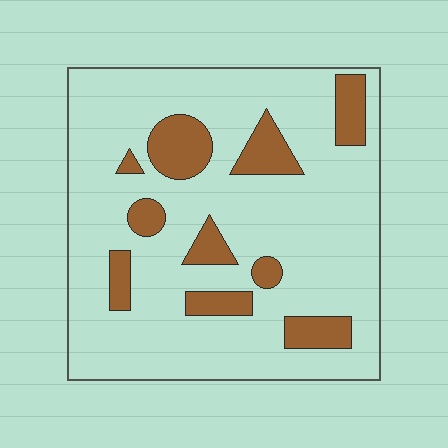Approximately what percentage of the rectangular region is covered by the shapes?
Approximately 20%.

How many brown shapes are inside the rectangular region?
10.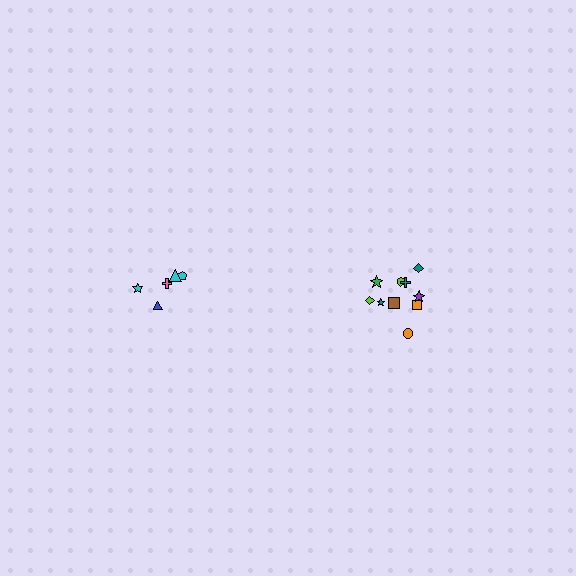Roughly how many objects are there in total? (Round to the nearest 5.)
Roughly 15 objects in total.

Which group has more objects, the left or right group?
The right group.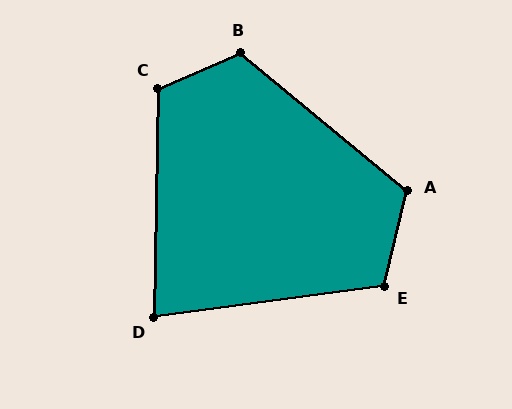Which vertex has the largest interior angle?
B, at approximately 118 degrees.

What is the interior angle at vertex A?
Approximately 116 degrees (obtuse).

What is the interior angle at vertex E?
Approximately 111 degrees (obtuse).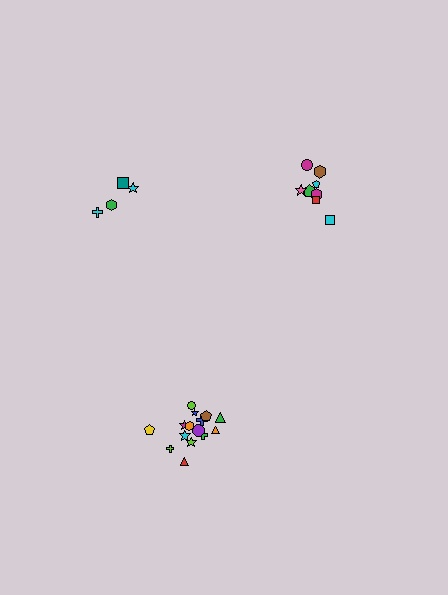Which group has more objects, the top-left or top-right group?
The top-right group.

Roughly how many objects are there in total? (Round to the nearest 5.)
Roughly 25 objects in total.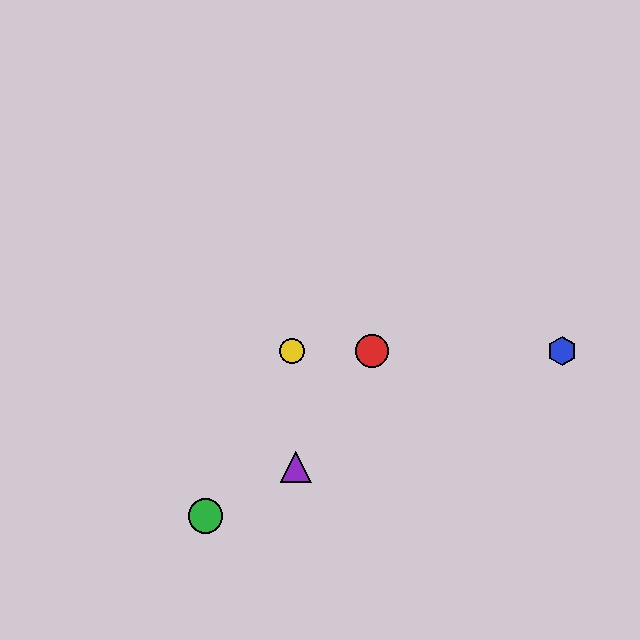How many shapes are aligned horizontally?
3 shapes (the red circle, the blue hexagon, the yellow circle) are aligned horizontally.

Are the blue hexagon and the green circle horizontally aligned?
No, the blue hexagon is at y≈351 and the green circle is at y≈516.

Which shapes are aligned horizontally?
The red circle, the blue hexagon, the yellow circle are aligned horizontally.